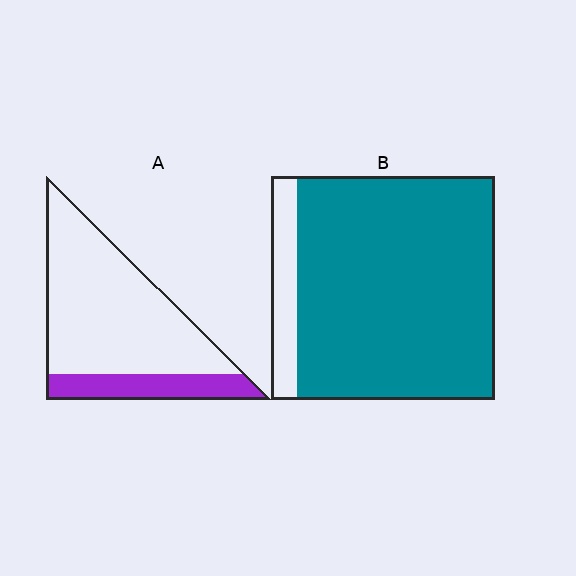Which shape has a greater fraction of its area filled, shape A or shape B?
Shape B.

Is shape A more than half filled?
No.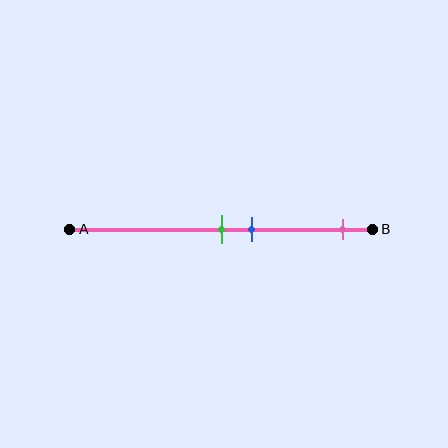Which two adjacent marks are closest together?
The green and blue marks are the closest adjacent pair.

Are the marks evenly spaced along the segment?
No, the marks are not evenly spaced.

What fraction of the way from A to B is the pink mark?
The pink mark is approximately 90% (0.9) of the way from A to B.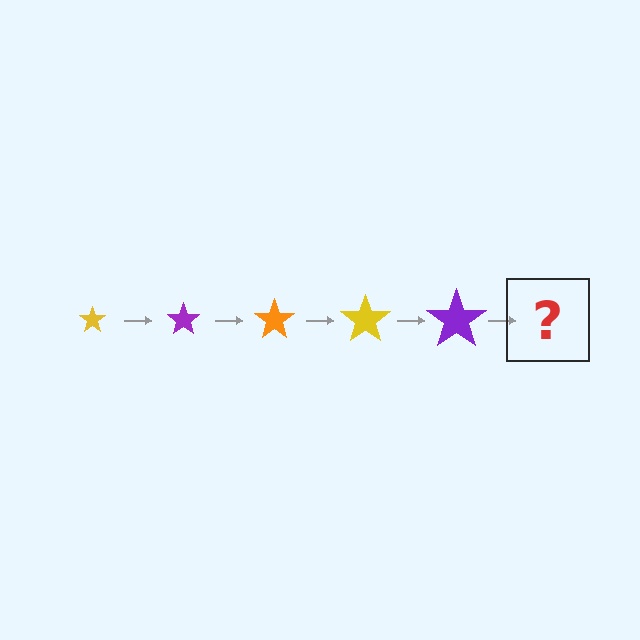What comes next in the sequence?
The next element should be an orange star, larger than the previous one.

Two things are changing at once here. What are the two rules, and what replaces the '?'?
The two rules are that the star grows larger each step and the color cycles through yellow, purple, and orange. The '?' should be an orange star, larger than the previous one.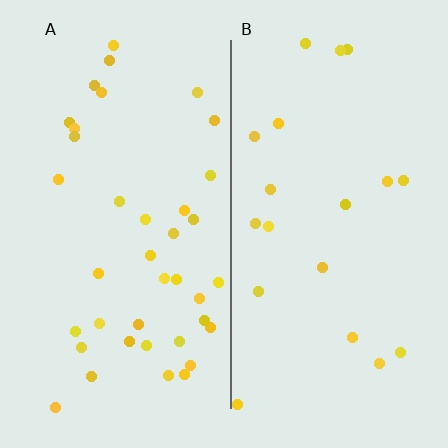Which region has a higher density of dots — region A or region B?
A (the left).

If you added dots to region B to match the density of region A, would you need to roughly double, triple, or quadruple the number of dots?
Approximately double.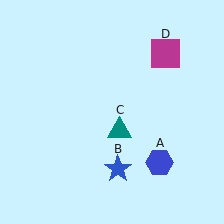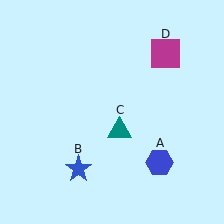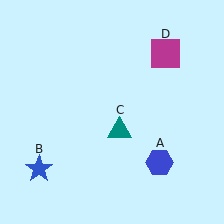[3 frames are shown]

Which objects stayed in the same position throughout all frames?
Blue hexagon (object A) and teal triangle (object C) and magenta square (object D) remained stationary.